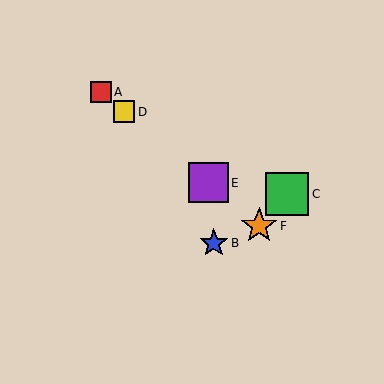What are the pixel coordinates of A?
Object A is at (101, 92).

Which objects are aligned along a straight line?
Objects A, D, E, F are aligned along a straight line.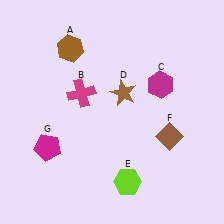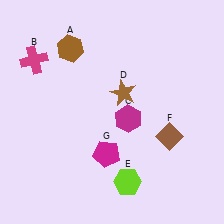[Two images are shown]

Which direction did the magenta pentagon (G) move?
The magenta pentagon (G) moved right.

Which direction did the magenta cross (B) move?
The magenta cross (B) moved left.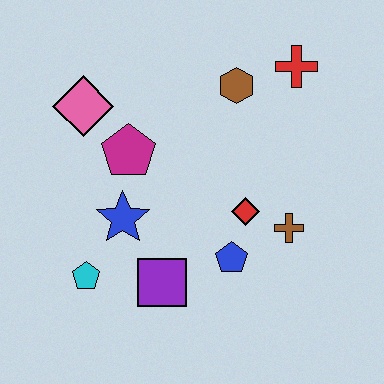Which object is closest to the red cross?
The brown hexagon is closest to the red cross.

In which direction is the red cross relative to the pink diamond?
The red cross is to the right of the pink diamond.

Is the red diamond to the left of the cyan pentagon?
No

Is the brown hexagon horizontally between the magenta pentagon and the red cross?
Yes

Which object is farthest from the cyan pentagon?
The red cross is farthest from the cyan pentagon.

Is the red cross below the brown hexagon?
No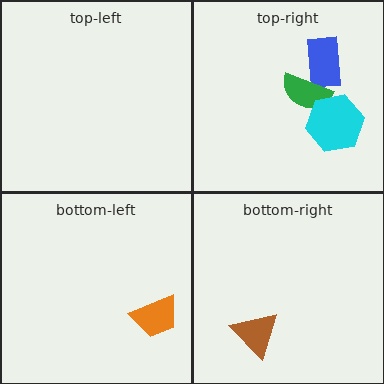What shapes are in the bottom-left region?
The orange trapezoid.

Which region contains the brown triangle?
The bottom-right region.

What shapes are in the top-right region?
The blue rectangle, the green semicircle, the cyan hexagon.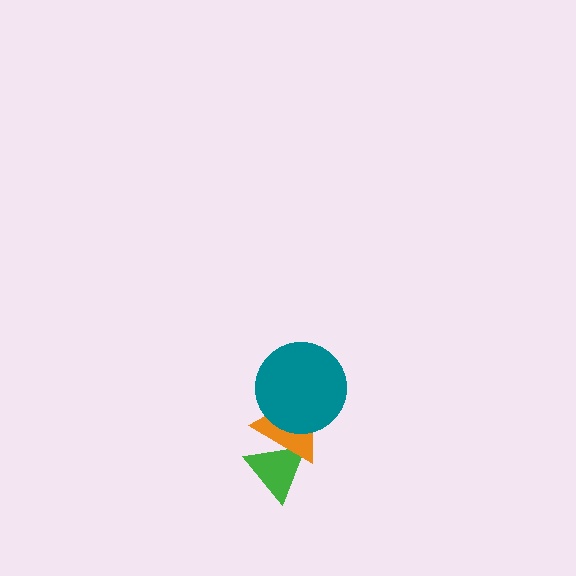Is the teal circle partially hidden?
No, no other shape covers it.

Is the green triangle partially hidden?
Yes, it is partially covered by another shape.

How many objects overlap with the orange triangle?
2 objects overlap with the orange triangle.